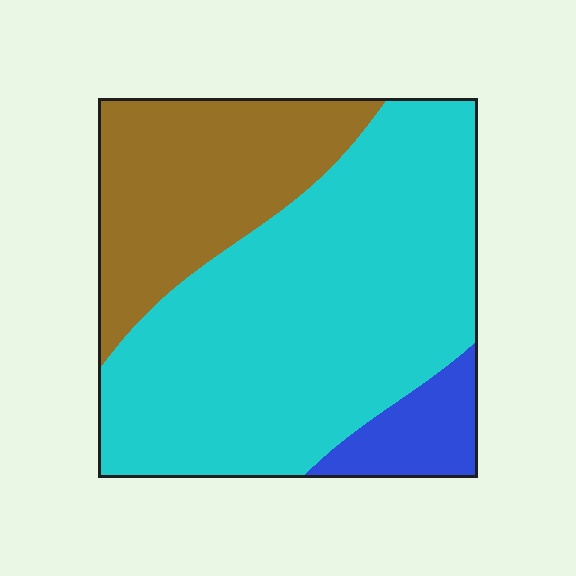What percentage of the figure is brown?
Brown takes up about one quarter (1/4) of the figure.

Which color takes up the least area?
Blue, at roughly 10%.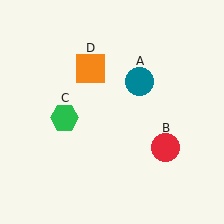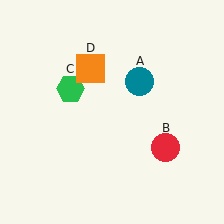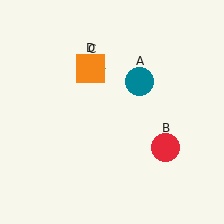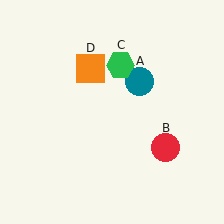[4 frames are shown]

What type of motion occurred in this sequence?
The green hexagon (object C) rotated clockwise around the center of the scene.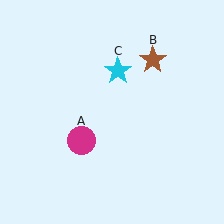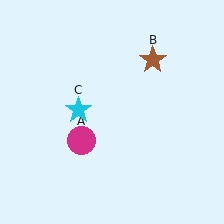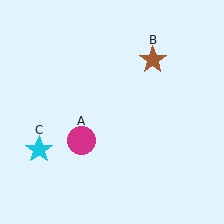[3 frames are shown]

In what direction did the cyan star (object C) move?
The cyan star (object C) moved down and to the left.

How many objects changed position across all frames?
1 object changed position: cyan star (object C).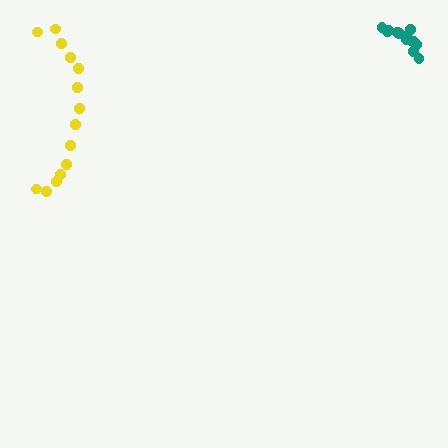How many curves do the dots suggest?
There are 2 distinct paths.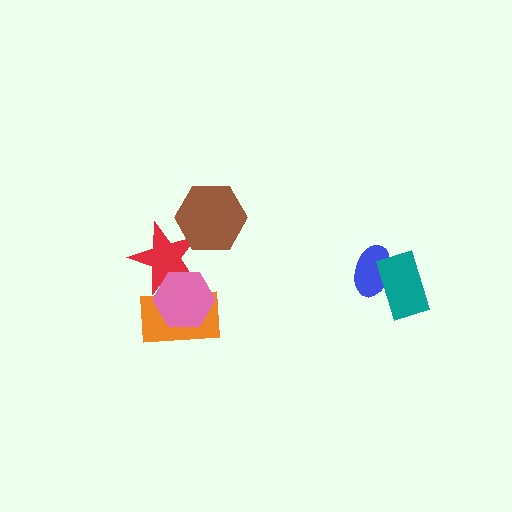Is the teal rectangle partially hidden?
No, no other shape covers it.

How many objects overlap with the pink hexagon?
2 objects overlap with the pink hexagon.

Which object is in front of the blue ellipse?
The teal rectangle is in front of the blue ellipse.